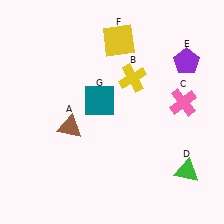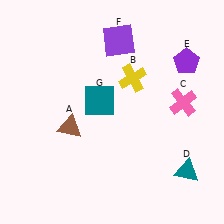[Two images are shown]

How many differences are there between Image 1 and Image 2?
There are 2 differences between the two images.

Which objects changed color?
D changed from green to teal. F changed from yellow to purple.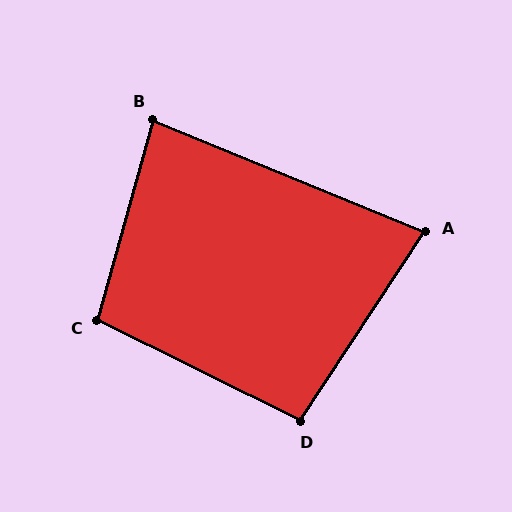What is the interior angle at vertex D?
Approximately 97 degrees (obtuse).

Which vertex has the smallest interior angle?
A, at approximately 79 degrees.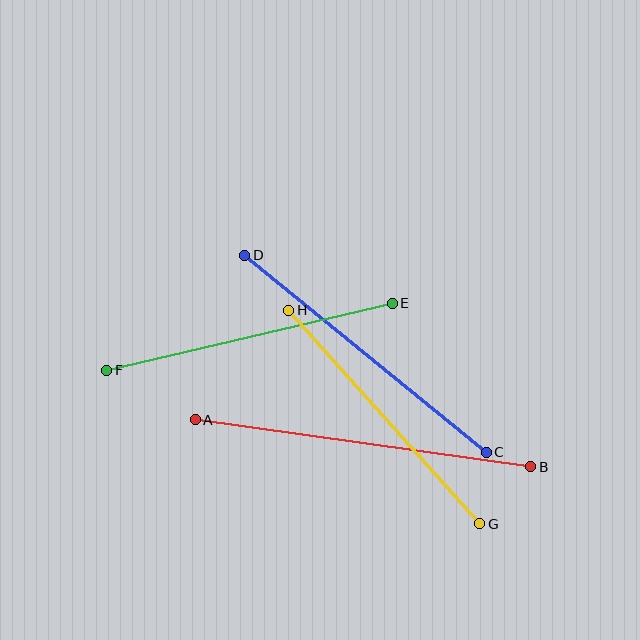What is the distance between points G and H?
The distance is approximately 286 pixels.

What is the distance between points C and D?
The distance is approximately 312 pixels.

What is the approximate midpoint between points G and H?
The midpoint is at approximately (384, 417) pixels.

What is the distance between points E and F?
The distance is approximately 293 pixels.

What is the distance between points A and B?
The distance is approximately 339 pixels.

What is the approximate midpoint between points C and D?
The midpoint is at approximately (366, 354) pixels.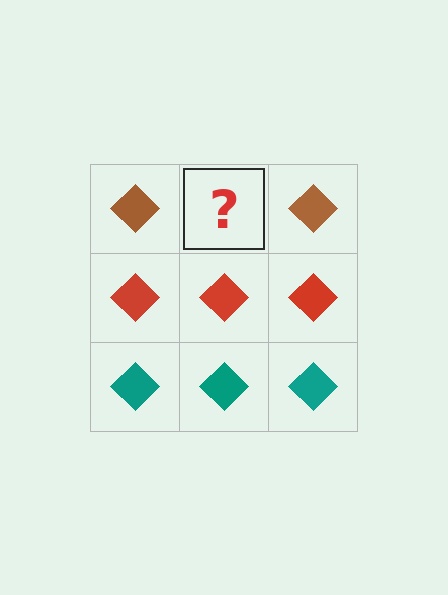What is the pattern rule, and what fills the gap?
The rule is that each row has a consistent color. The gap should be filled with a brown diamond.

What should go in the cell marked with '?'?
The missing cell should contain a brown diamond.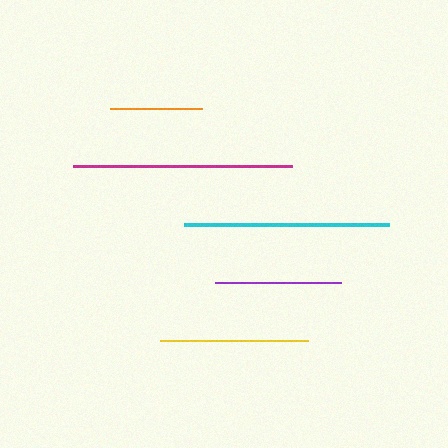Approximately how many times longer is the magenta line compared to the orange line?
The magenta line is approximately 2.4 times the length of the orange line.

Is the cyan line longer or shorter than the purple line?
The cyan line is longer than the purple line.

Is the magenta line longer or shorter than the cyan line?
The magenta line is longer than the cyan line.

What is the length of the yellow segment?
The yellow segment is approximately 148 pixels long.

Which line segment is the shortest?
The orange line is the shortest at approximately 91 pixels.